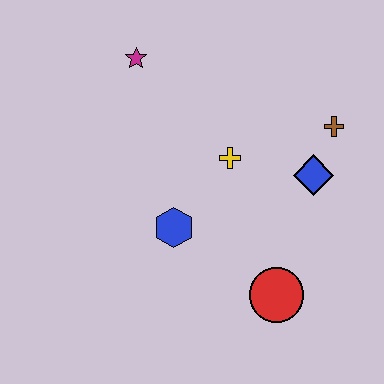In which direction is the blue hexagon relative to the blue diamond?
The blue hexagon is to the left of the blue diamond.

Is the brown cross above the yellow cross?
Yes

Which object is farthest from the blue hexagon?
The brown cross is farthest from the blue hexagon.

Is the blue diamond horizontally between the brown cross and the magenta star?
Yes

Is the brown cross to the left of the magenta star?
No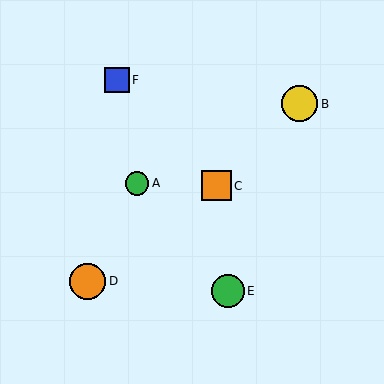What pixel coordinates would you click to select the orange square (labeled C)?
Click at (216, 186) to select the orange square C.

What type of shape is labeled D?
Shape D is an orange circle.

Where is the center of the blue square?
The center of the blue square is at (117, 80).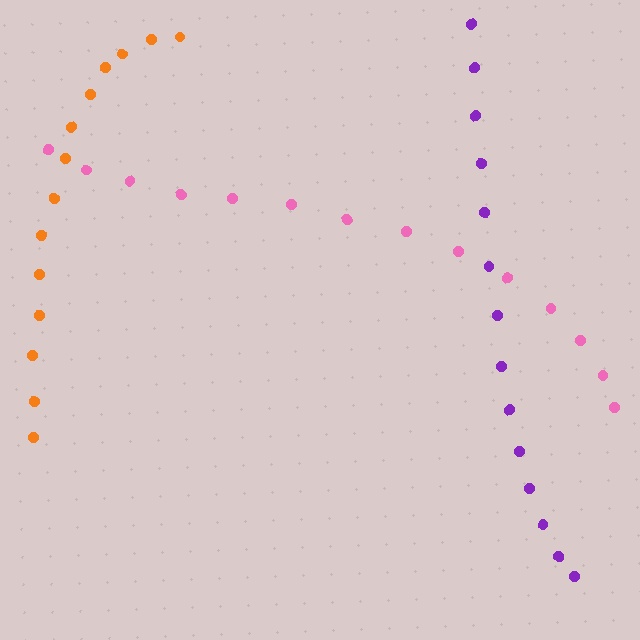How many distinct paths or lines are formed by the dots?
There are 3 distinct paths.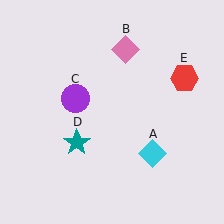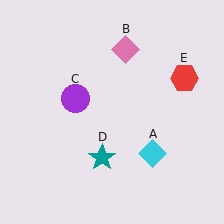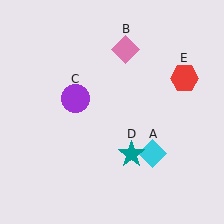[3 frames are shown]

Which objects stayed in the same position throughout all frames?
Cyan diamond (object A) and pink diamond (object B) and purple circle (object C) and red hexagon (object E) remained stationary.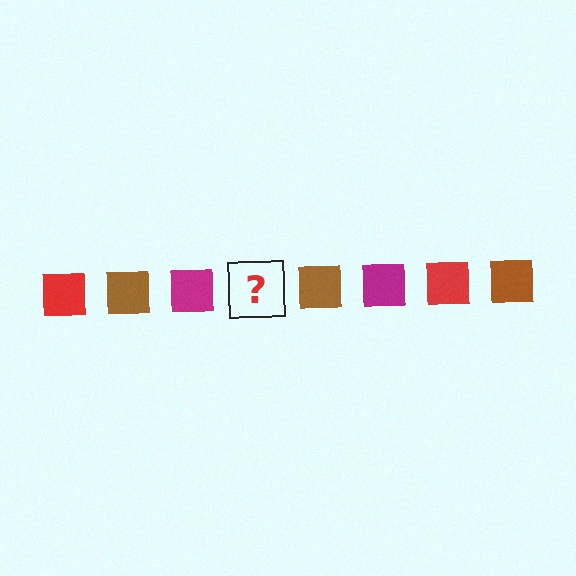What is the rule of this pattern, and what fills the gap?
The rule is that the pattern cycles through red, brown, magenta squares. The gap should be filled with a red square.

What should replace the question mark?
The question mark should be replaced with a red square.